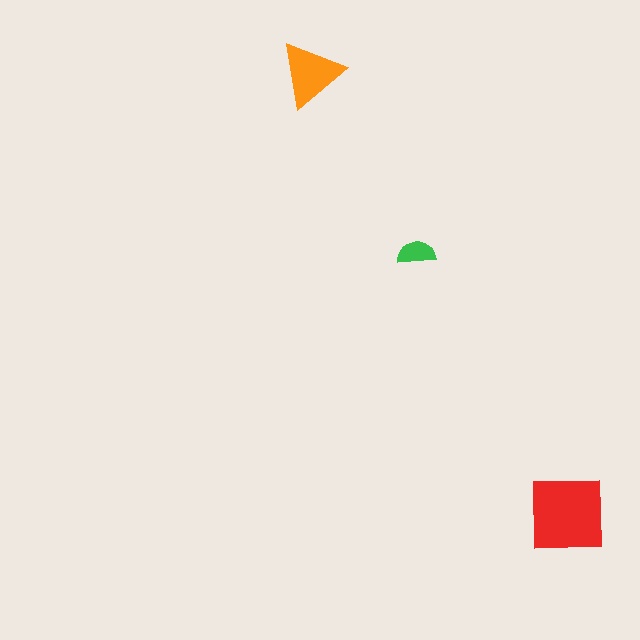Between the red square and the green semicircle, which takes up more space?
The red square.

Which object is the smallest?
The green semicircle.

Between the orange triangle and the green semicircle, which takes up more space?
The orange triangle.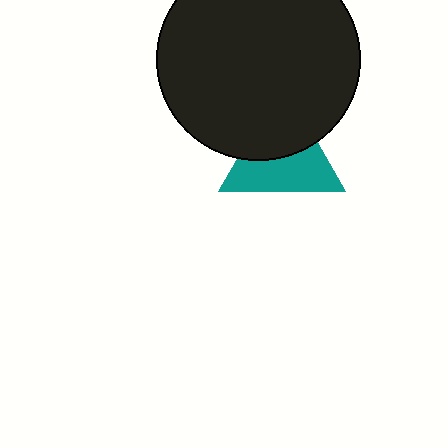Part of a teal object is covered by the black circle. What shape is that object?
It is a triangle.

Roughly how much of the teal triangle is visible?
About half of it is visible (roughly 54%).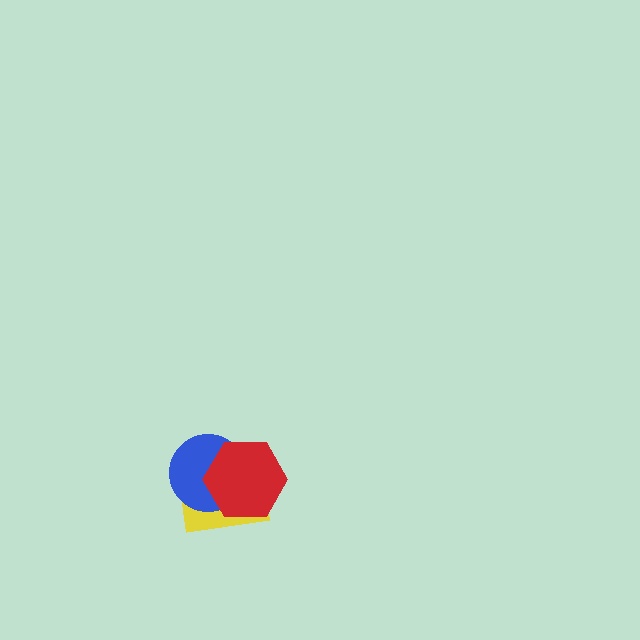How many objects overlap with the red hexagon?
2 objects overlap with the red hexagon.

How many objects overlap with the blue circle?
2 objects overlap with the blue circle.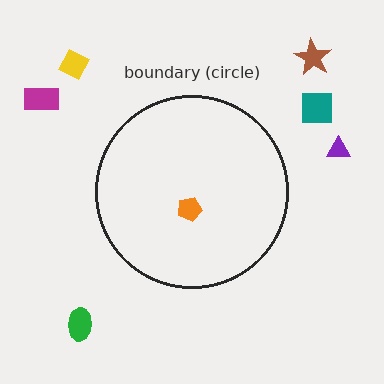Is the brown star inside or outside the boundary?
Outside.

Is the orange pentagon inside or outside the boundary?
Inside.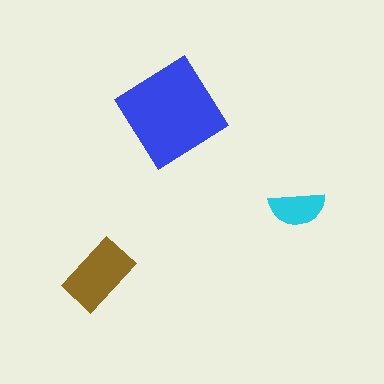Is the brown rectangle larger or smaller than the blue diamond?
Smaller.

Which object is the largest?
The blue diamond.